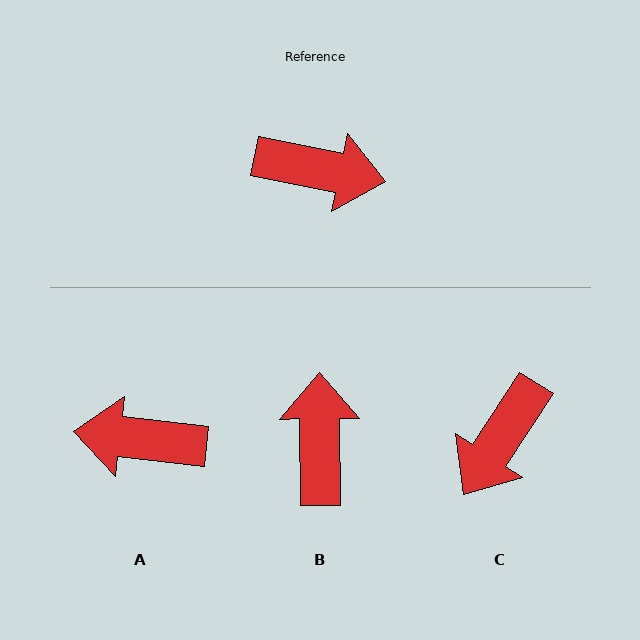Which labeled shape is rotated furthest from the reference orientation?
A, about 175 degrees away.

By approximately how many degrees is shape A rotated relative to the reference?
Approximately 175 degrees clockwise.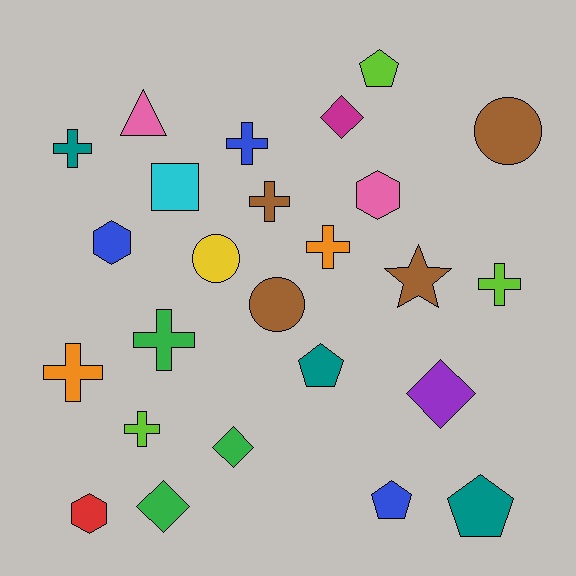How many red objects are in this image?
There is 1 red object.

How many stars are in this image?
There is 1 star.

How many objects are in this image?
There are 25 objects.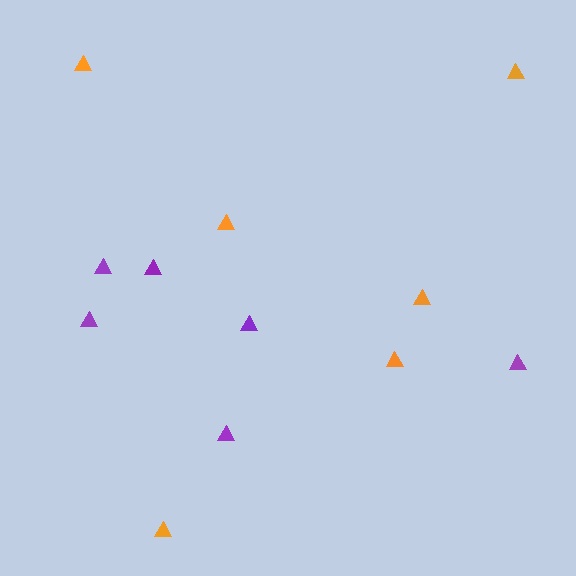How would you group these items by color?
There are 2 groups: one group of purple triangles (6) and one group of orange triangles (6).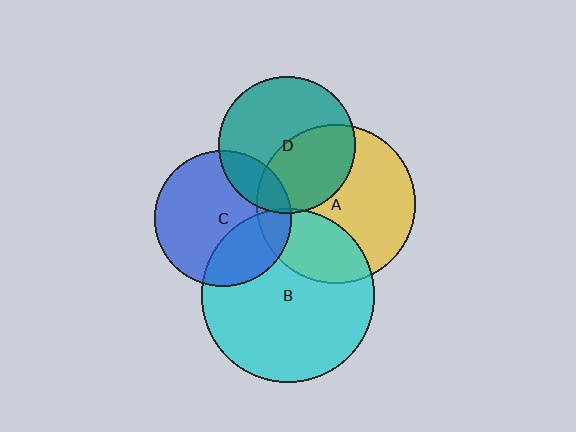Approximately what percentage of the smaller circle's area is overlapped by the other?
Approximately 15%.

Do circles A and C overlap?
Yes.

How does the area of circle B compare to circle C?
Approximately 1.6 times.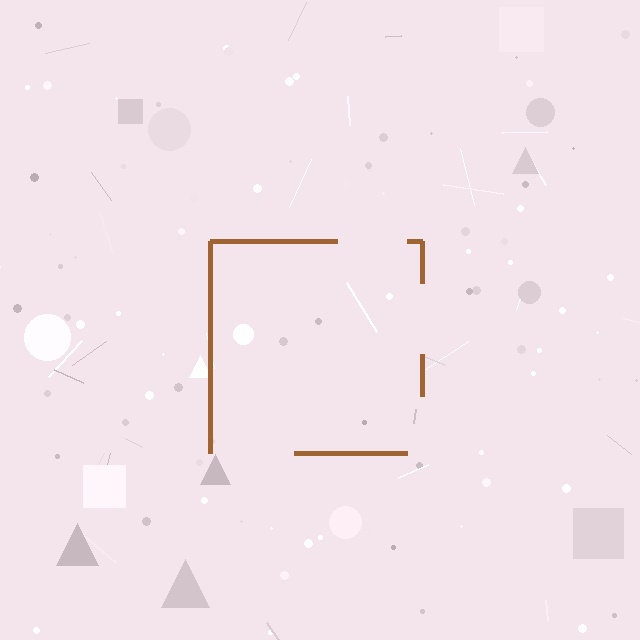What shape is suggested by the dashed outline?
The dashed outline suggests a square.